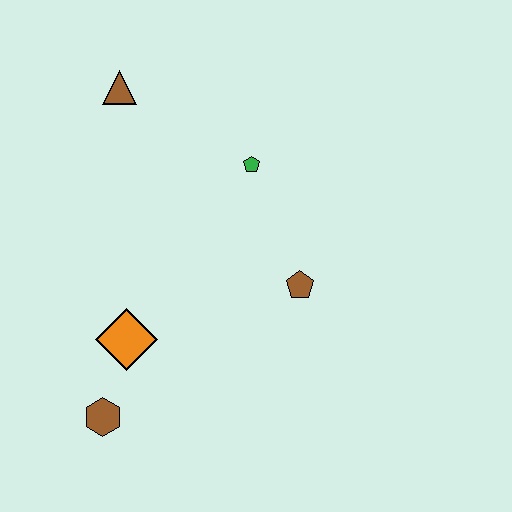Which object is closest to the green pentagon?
The brown pentagon is closest to the green pentagon.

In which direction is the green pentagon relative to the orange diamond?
The green pentagon is above the orange diamond.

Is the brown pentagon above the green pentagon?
No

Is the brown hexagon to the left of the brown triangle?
Yes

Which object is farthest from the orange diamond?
The brown triangle is farthest from the orange diamond.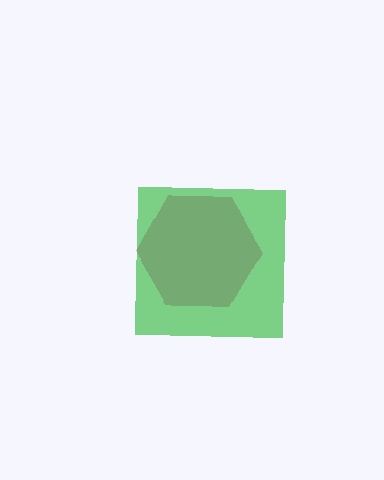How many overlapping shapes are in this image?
There are 2 overlapping shapes in the image.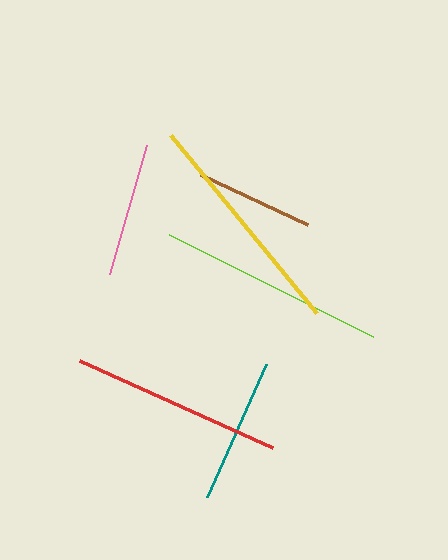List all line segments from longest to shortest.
From longest to shortest: yellow, lime, red, teal, pink, brown.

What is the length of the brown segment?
The brown segment is approximately 118 pixels long.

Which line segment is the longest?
The yellow line is the longest at approximately 230 pixels.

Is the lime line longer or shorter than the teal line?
The lime line is longer than the teal line.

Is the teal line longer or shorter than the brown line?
The teal line is longer than the brown line.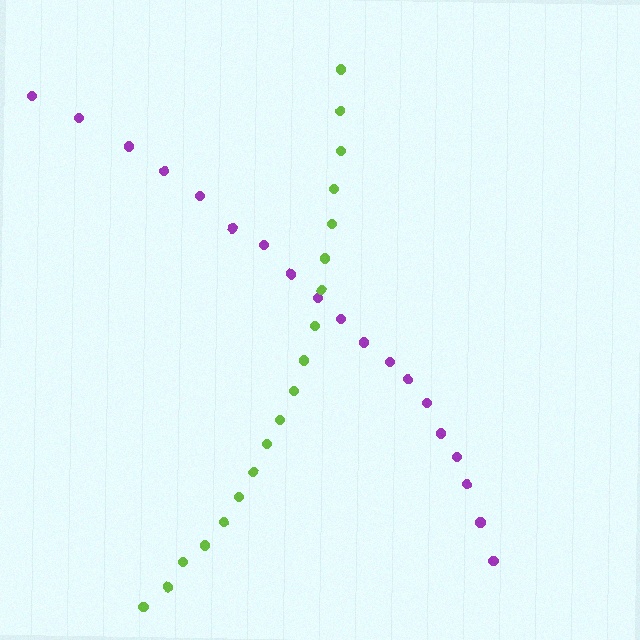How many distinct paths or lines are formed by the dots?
There are 2 distinct paths.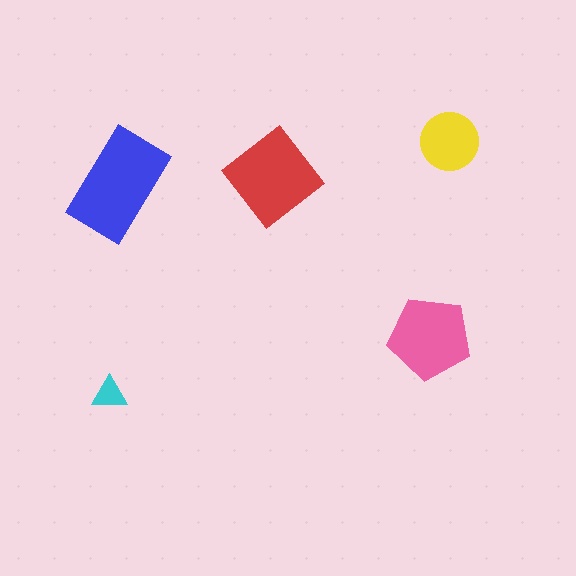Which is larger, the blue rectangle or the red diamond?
The blue rectangle.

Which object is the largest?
The blue rectangle.